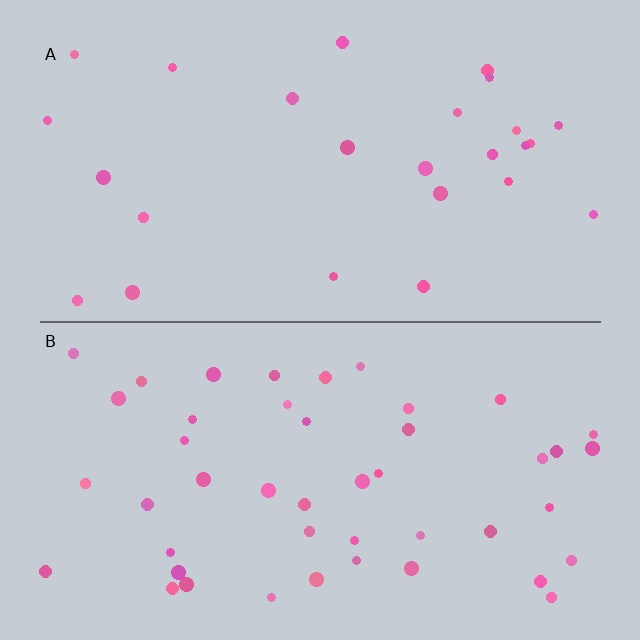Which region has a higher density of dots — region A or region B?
B (the bottom).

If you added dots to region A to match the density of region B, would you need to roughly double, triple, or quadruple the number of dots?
Approximately double.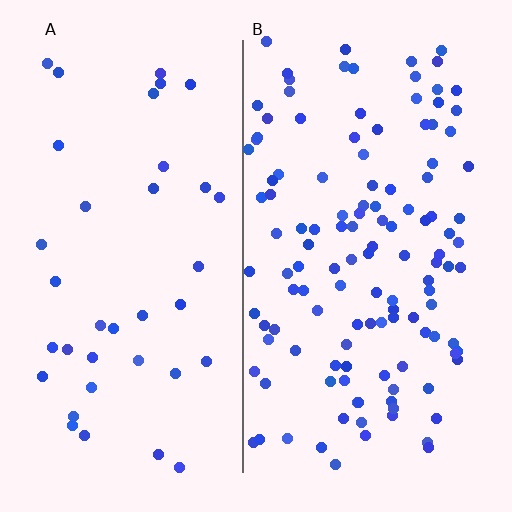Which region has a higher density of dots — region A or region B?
B (the right).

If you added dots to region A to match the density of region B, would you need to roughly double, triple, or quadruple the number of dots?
Approximately triple.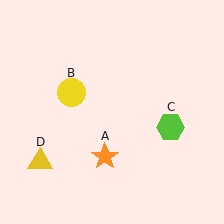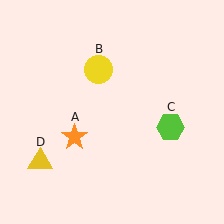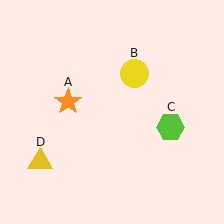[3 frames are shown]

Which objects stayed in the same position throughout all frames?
Lime hexagon (object C) and yellow triangle (object D) remained stationary.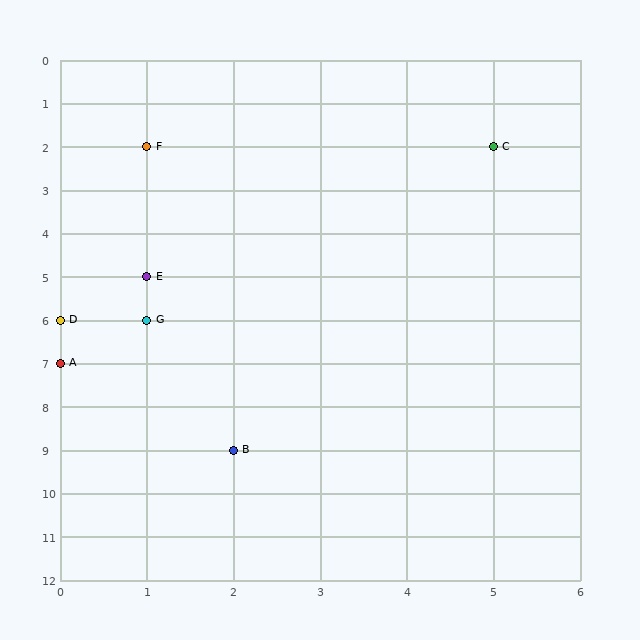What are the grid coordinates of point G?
Point G is at grid coordinates (1, 6).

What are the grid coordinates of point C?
Point C is at grid coordinates (5, 2).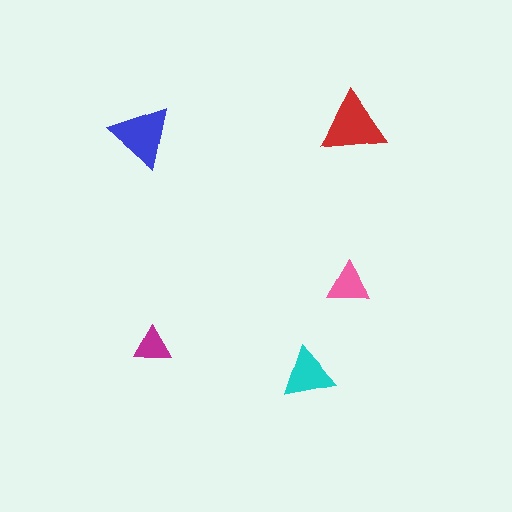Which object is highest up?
The red triangle is topmost.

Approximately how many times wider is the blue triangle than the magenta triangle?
About 1.5 times wider.